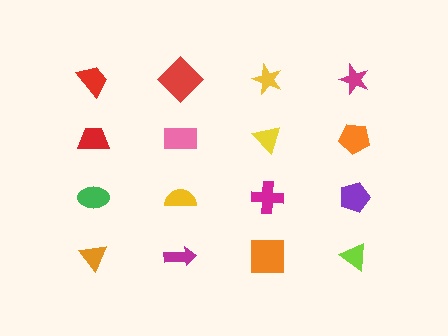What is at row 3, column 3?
A magenta cross.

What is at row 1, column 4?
A magenta star.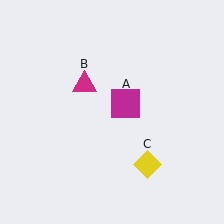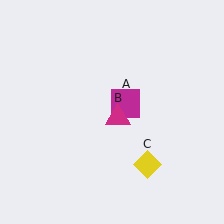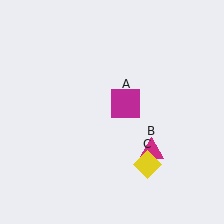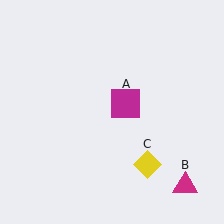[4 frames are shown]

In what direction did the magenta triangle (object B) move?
The magenta triangle (object B) moved down and to the right.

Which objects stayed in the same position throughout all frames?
Magenta square (object A) and yellow diamond (object C) remained stationary.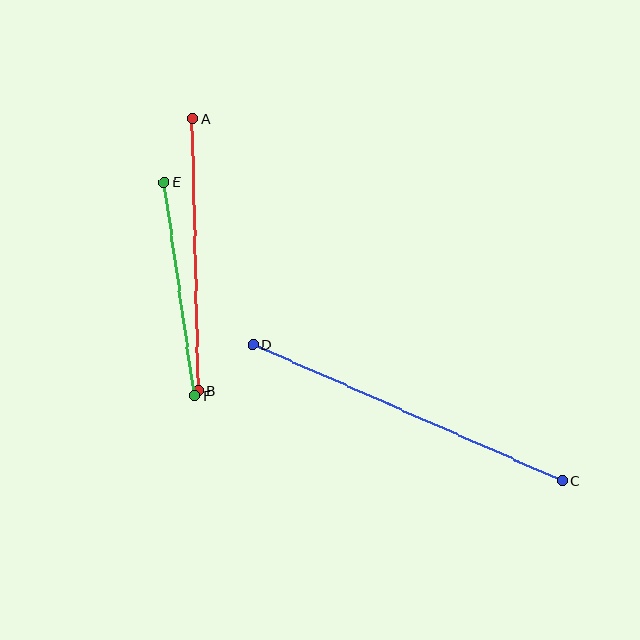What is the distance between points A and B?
The distance is approximately 272 pixels.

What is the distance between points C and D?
The distance is approximately 338 pixels.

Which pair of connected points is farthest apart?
Points C and D are farthest apart.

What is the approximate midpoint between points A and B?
The midpoint is at approximately (195, 255) pixels.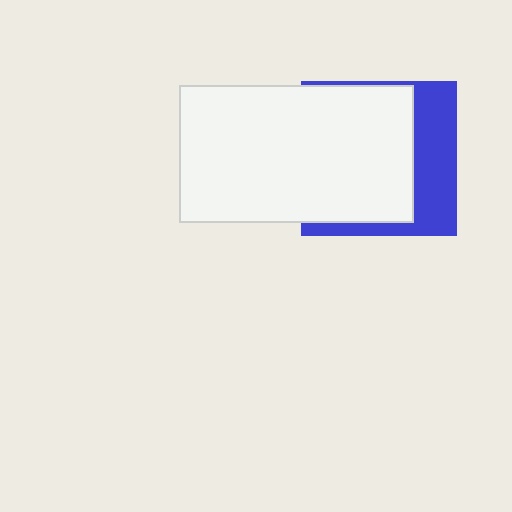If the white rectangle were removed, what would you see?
You would see the complete blue square.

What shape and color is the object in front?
The object in front is a white rectangle.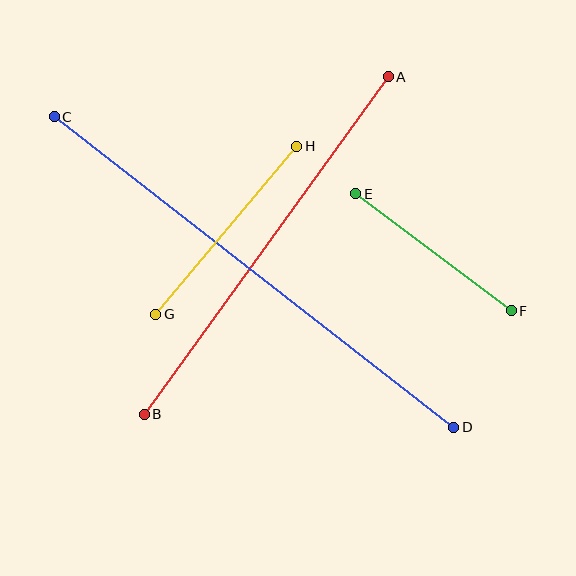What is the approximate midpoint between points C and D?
The midpoint is at approximately (254, 272) pixels.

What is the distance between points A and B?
The distance is approximately 417 pixels.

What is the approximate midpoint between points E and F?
The midpoint is at approximately (433, 252) pixels.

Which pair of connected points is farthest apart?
Points C and D are farthest apart.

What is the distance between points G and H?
The distance is approximately 219 pixels.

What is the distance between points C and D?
The distance is approximately 506 pixels.